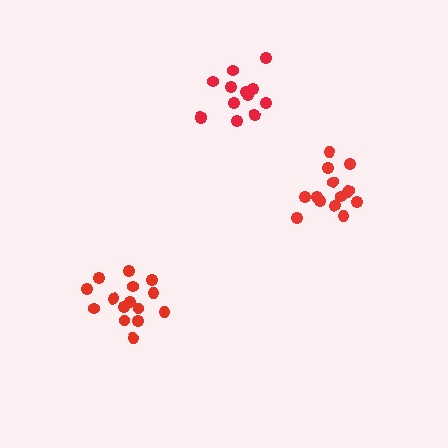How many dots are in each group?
Group 1: 14 dots, Group 2: 15 dots, Group 3: 13 dots (42 total).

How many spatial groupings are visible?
There are 3 spatial groupings.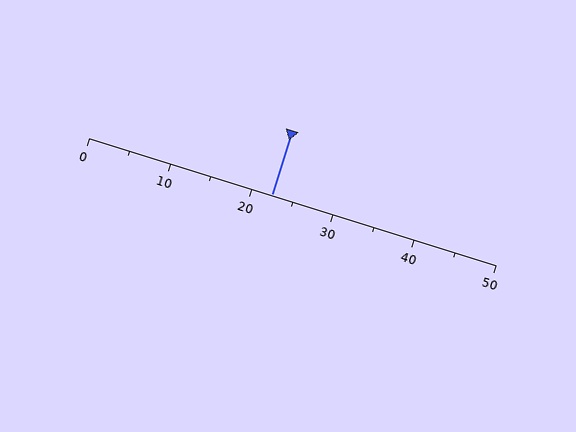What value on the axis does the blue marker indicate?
The marker indicates approximately 22.5.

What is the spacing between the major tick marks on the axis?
The major ticks are spaced 10 apart.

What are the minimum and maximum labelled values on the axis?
The axis runs from 0 to 50.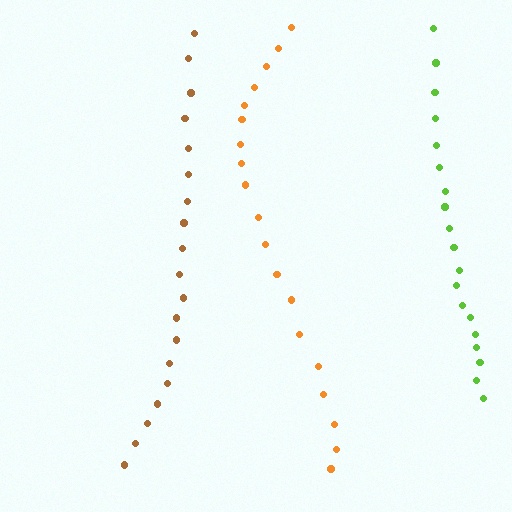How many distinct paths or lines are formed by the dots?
There are 3 distinct paths.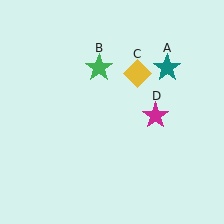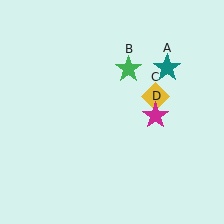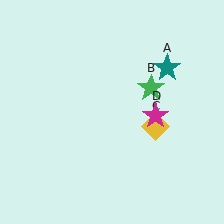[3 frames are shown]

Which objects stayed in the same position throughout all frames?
Teal star (object A) and magenta star (object D) remained stationary.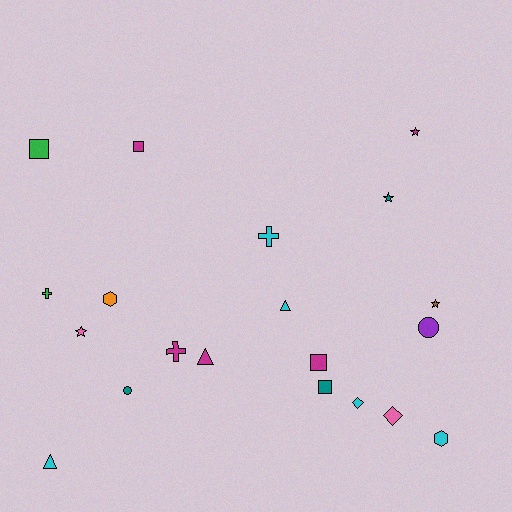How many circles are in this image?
There are 2 circles.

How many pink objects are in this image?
There are 2 pink objects.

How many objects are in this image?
There are 20 objects.